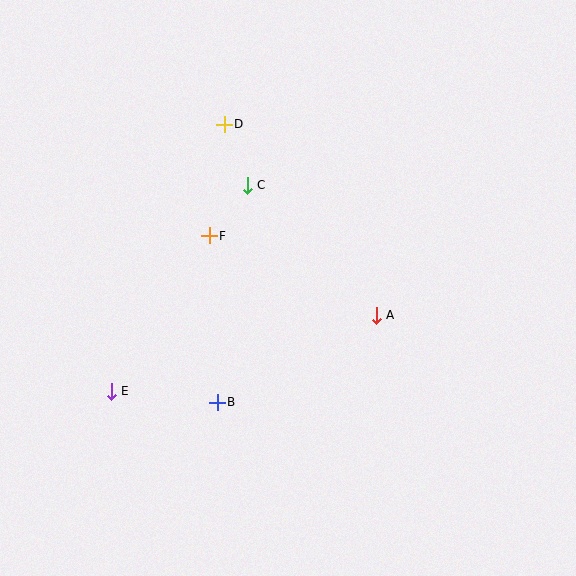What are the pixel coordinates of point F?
Point F is at (209, 236).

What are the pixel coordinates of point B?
Point B is at (217, 402).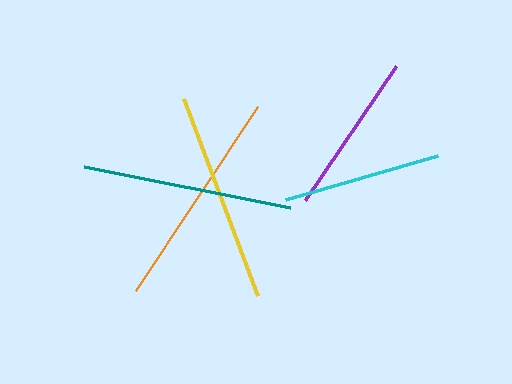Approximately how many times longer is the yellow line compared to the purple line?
The yellow line is approximately 1.3 times the length of the purple line.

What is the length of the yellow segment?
The yellow segment is approximately 211 pixels long.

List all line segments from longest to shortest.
From longest to shortest: orange, yellow, teal, purple, cyan.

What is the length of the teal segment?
The teal segment is approximately 210 pixels long.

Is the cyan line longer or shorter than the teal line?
The teal line is longer than the cyan line.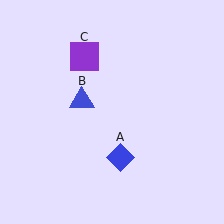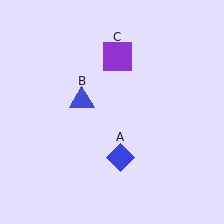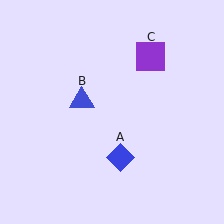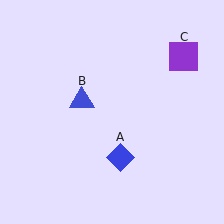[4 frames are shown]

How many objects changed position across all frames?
1 object changed position: purple square (object C).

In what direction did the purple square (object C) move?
The purple square (object C) moved right.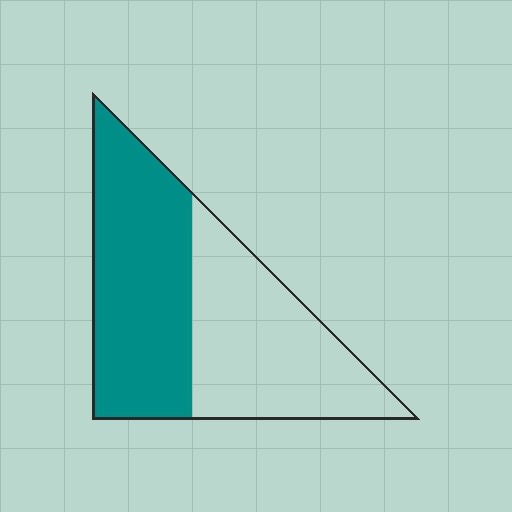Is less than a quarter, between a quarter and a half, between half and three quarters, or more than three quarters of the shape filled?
Between half and three quarters.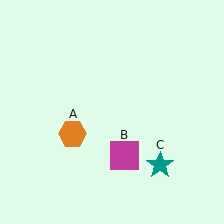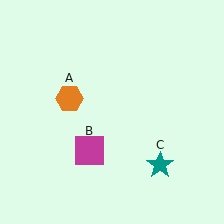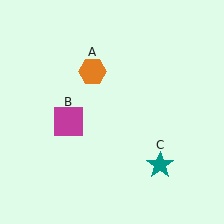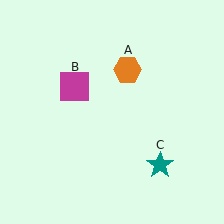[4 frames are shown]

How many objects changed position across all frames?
2 objects changed position: orange hexagon (object A), magenta square (object B).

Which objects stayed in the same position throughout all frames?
Teal star (object C) remained stationary.